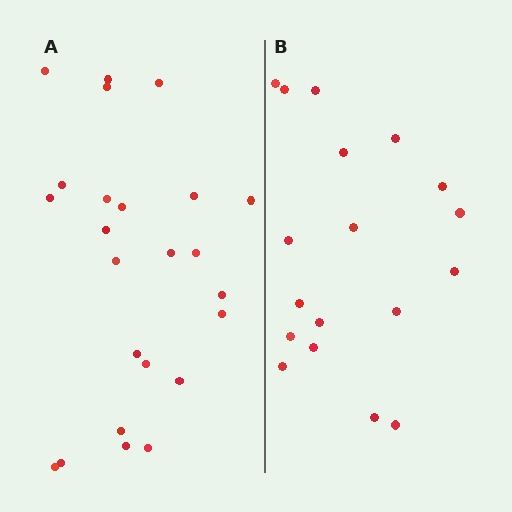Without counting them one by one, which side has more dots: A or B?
Region A (the left region) has more dots.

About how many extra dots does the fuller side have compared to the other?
Region A has about 6 more dots than region B.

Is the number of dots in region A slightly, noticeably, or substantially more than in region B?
Region A has noticeably more, but not dramatically so. The ratio is roughly 1.3 to 1.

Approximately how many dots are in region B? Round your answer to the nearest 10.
About 20 dots. (The exact count is 18, which rounds to 20.)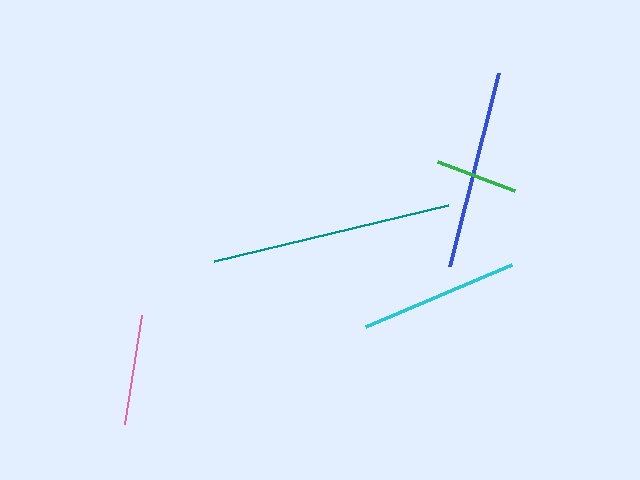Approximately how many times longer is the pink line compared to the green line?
The pink line is approximately 1.3 times the length of the green line.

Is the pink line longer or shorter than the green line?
The pink line is longer than the green line.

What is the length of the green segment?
The green segment is approximately 83 pixels long.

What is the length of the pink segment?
The pink segment is approximately 110 pixels long.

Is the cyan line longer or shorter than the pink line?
The cyan line is longer than the pink line.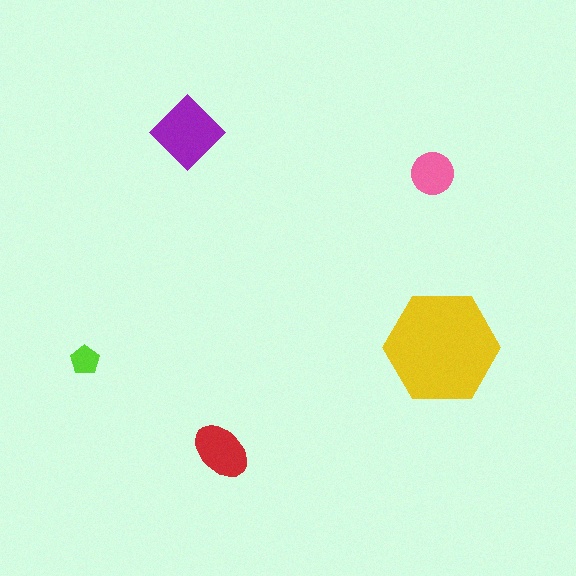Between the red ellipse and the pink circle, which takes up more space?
The red ellipse.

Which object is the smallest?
The lime pentagon.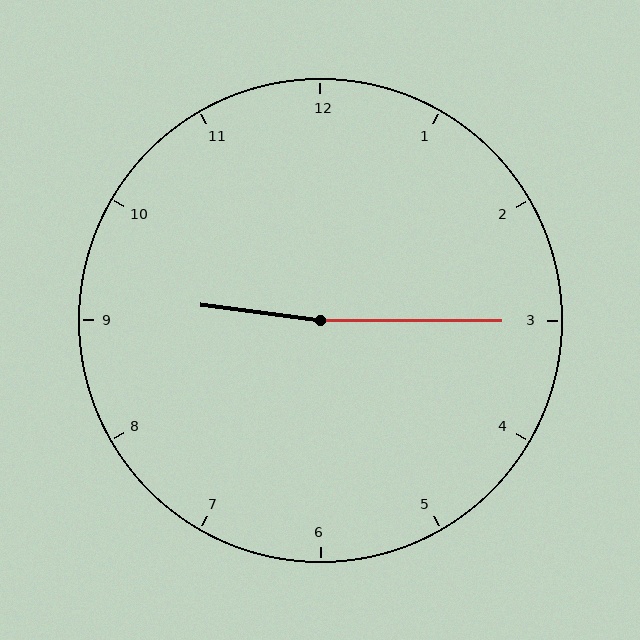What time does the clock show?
9:15.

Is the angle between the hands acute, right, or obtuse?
It is obtuse.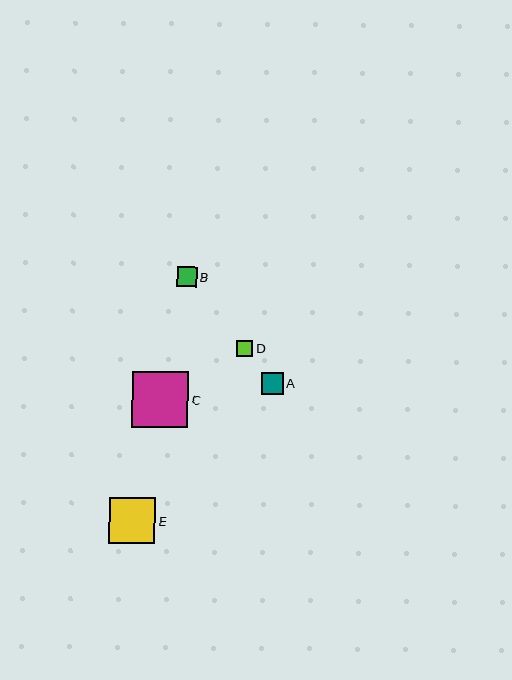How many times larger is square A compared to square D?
Square A is approximately 1.3 times the size of square D.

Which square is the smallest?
Square D is the smallest with a size of approximately 16 pixels.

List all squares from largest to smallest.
From largest to smallest: C, E, A, B, D.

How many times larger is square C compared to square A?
Square C is approximately 2.6 times the size of square A.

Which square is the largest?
Square C is the largest with a size of approximately 56 pixels.